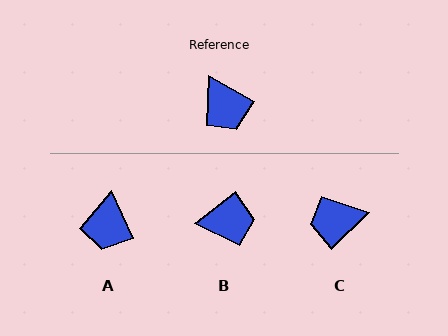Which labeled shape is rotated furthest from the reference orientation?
C, about 106 degrees away.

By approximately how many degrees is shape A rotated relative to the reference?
Approximately 37 degrees clockwise.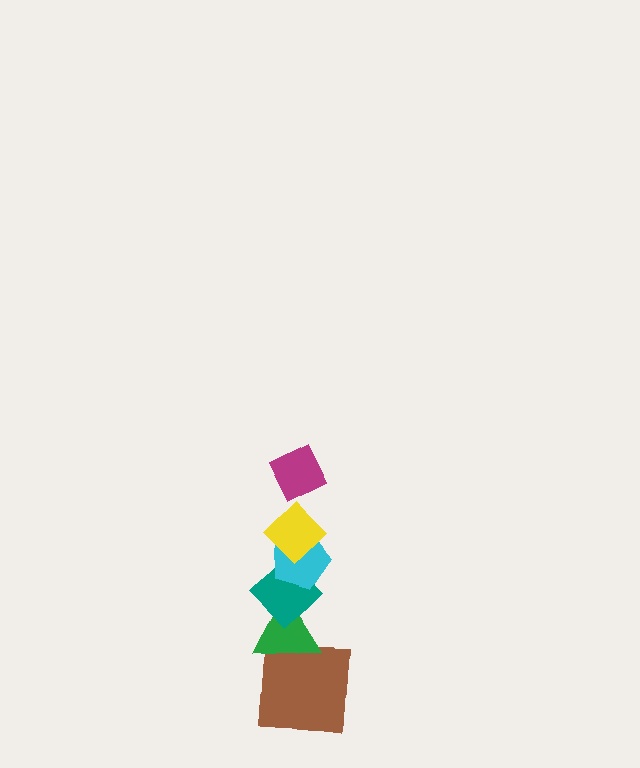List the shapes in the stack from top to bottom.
From top to bottom: the magenta diamond, the yellow diamond, the cyan pentagon, the teal diamond, the green triangle, the brown square.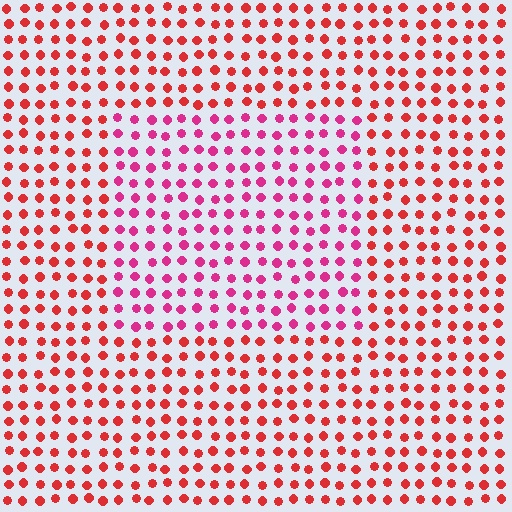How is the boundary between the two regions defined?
The boundary is defined purely by a slight shift in hue (about 32 degrees). Spacing, size, and orientation are identical on both sides.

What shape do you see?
I see a rectangle.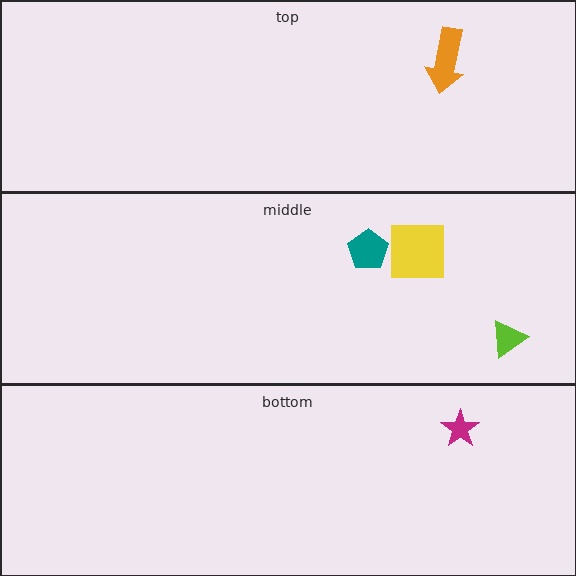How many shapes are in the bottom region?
1.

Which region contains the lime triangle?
The middle region.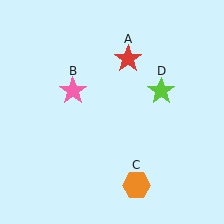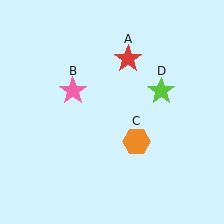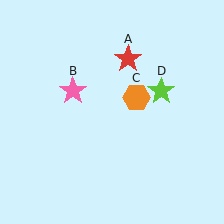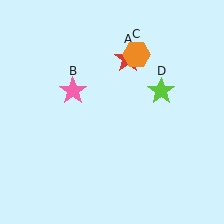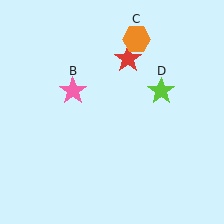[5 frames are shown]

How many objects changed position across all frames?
1 object changed position: orange hexagon (object C).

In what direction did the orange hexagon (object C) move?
The orange hexagon (object C) moved up.